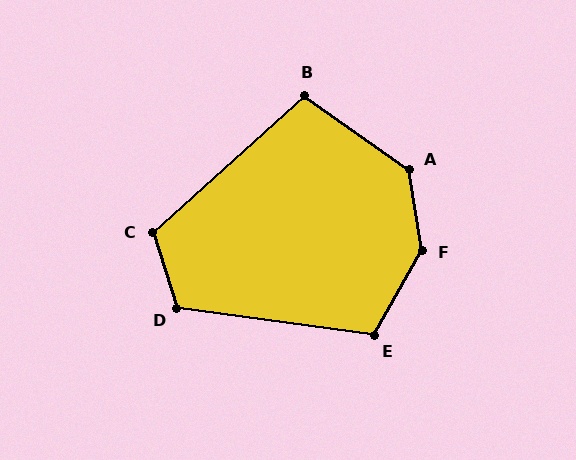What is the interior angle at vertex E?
Approximately 112 degrees (obtuse).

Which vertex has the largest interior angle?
F, at approximately 141 degrees.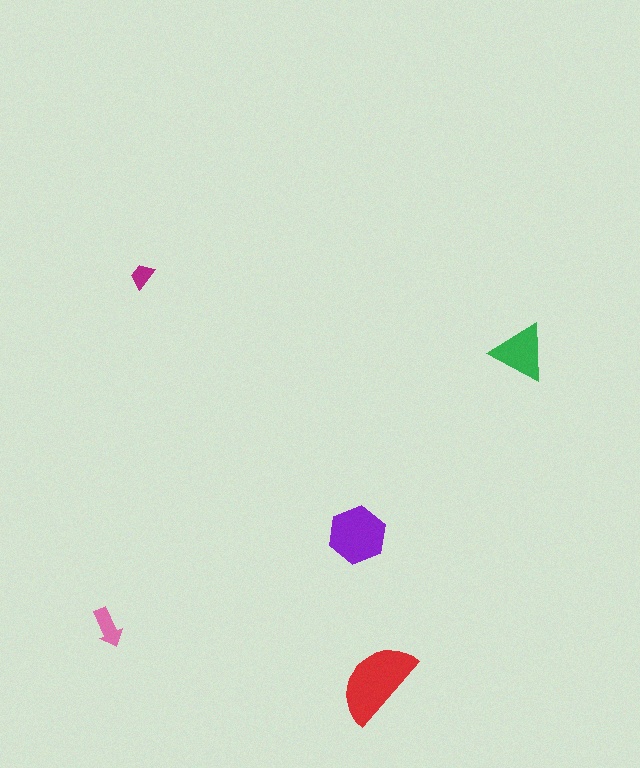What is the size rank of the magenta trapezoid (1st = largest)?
5th.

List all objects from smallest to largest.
The magenta trapezoid, the pink arrow, the green triangle, the purple hexagon, the red semicircle.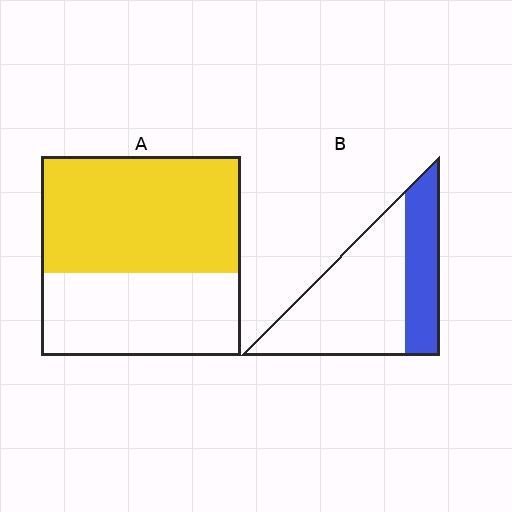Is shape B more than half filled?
No.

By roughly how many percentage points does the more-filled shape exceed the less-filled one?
By roughly 25 percentage points (A over B).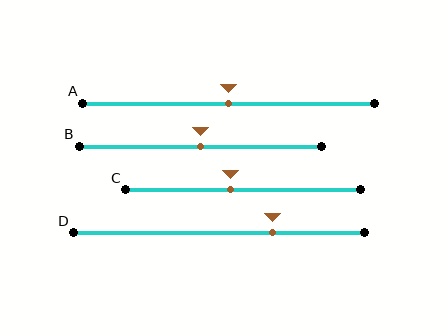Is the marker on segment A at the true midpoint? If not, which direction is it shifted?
Yes, the marker on segment A is at the true midpoint.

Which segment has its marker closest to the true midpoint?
Segment A has its marker closest to the true midpoint.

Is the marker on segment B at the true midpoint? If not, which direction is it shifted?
Yes, the marker on segment B is at the true midpoint.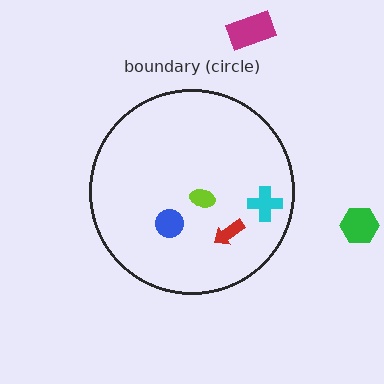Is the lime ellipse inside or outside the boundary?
Inside.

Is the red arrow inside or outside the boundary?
Inside.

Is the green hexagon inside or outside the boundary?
Outside.